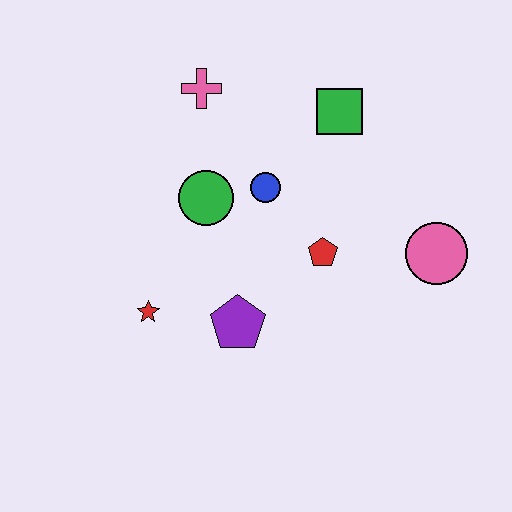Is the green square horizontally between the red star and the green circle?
No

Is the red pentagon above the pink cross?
No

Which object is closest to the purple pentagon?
The red star is closest to the purple pentagon.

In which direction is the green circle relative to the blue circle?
The green circle is to the left of the blue circle.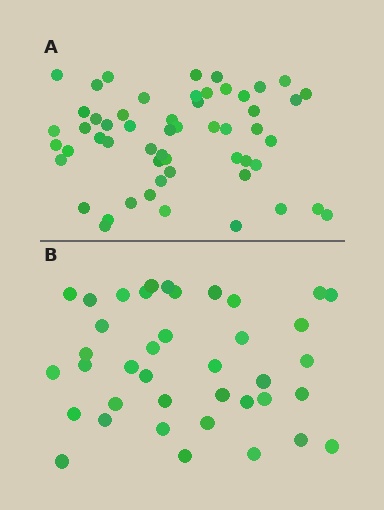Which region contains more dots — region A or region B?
Region A (the top region) has more dots.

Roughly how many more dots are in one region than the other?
Region A has approximately 15 more dots than region B.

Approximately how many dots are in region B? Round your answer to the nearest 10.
About 40 dots. (The exact count is 39, which rounds to 40.)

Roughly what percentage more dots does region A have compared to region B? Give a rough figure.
About 40% more.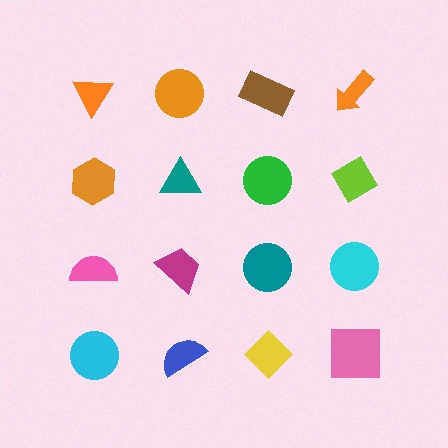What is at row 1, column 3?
A brown rectangle.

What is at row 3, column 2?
A magenta trapezoid.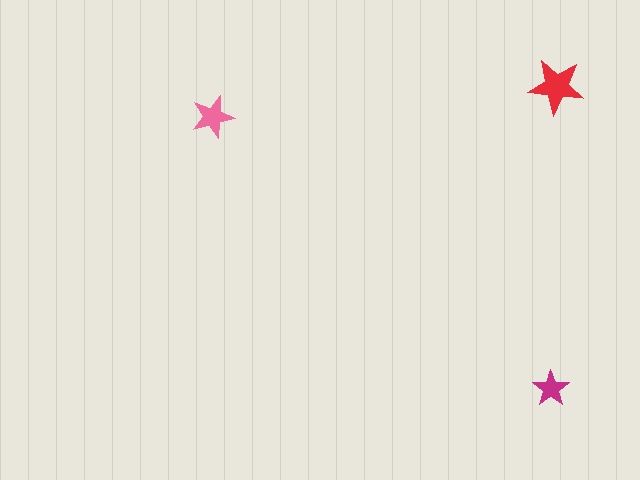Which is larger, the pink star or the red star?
The red one.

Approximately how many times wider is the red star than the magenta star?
About 1.5 times wider.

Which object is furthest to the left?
The pink star is leftmost.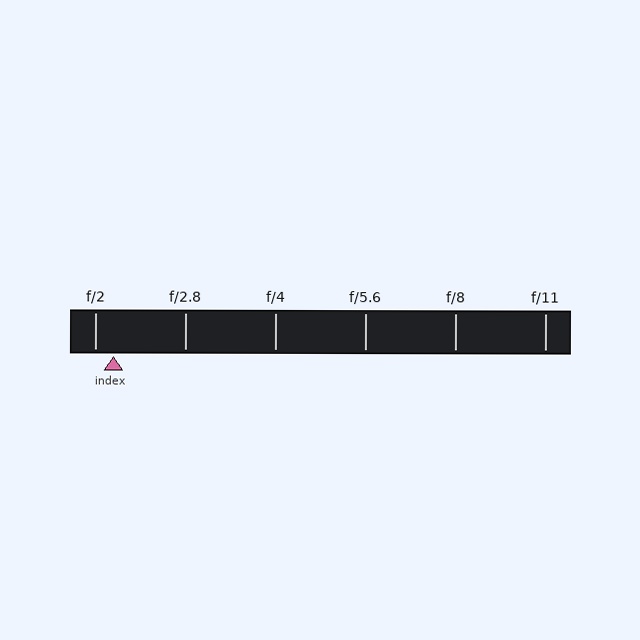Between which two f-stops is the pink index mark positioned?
The index mark is between f/2 and f/2.8.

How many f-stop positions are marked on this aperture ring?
There are 6 f-stop positions marked.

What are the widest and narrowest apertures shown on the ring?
The widest aperture shown is f/2 and the narrowest is f/11.